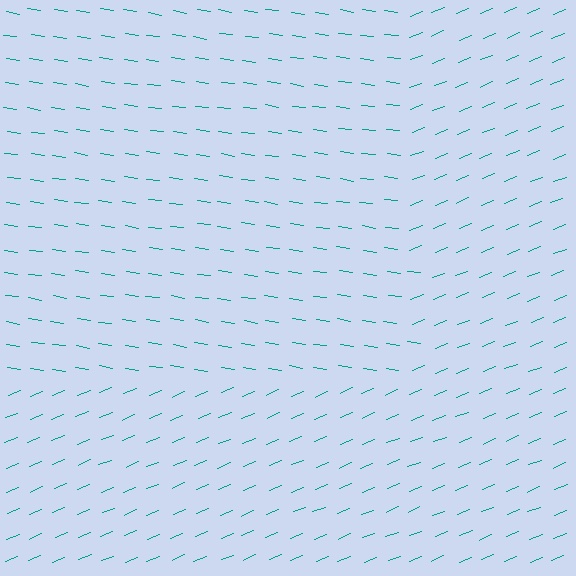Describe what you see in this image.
The image is filled with small teal line segments. A rectangle region in the image has lines oriented differently from the surrounding lines, creating a visible texture boundary.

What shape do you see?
I see a rectangle.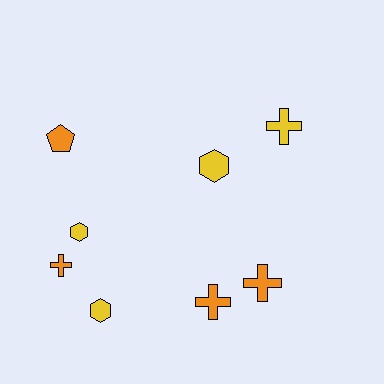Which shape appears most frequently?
Cross, with 4 objects.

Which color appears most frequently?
Orange, with 4 objects.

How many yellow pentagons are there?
There are no yellow pentagons.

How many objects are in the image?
There are 8 objects.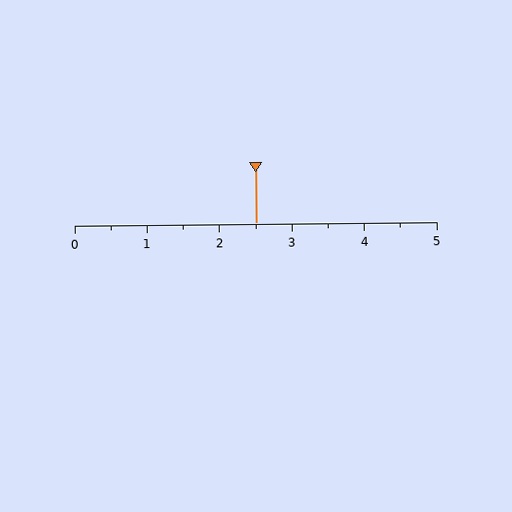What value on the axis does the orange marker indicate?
The marker indicates approximately 2.5.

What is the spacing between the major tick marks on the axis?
The major ticks are spaced 1 apart.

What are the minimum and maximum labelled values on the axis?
The axis runs from 0 to 5.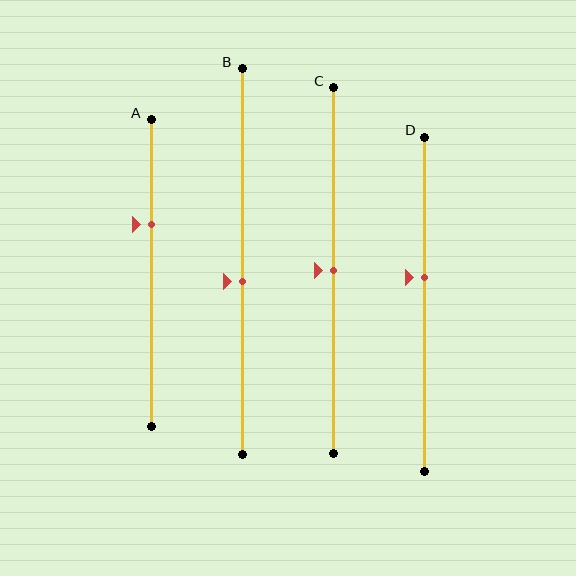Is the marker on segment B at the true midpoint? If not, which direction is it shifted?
No, the marker on segment B is shifted downward by about 5% of the segment length.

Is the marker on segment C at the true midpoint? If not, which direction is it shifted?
Yes, the marker on segment C is at the true midpoint.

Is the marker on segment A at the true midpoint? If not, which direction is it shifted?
No, the marker on segment A is shifted upward by about 16% of the segment length.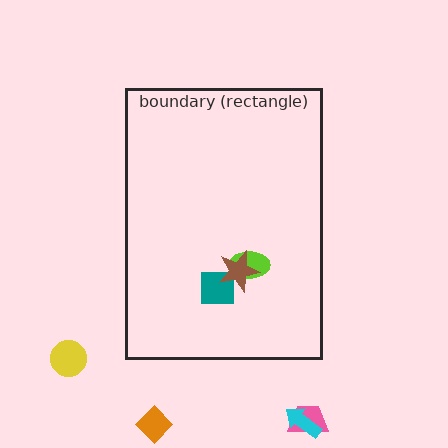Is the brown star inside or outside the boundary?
Inside.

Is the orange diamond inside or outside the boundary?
Outside.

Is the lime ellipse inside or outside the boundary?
Inside.